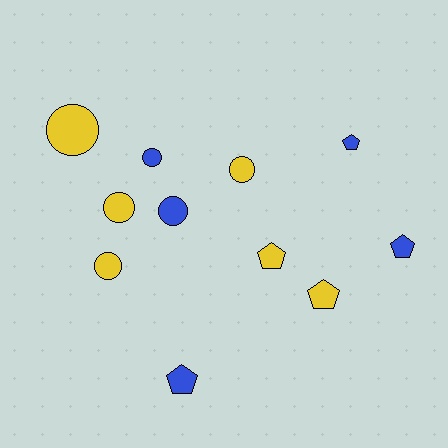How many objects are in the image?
There are 11 objects.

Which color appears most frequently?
Yellow, with 6 objects.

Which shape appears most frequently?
Circle, with 6 objects.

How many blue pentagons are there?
There are 3 blue pentagons.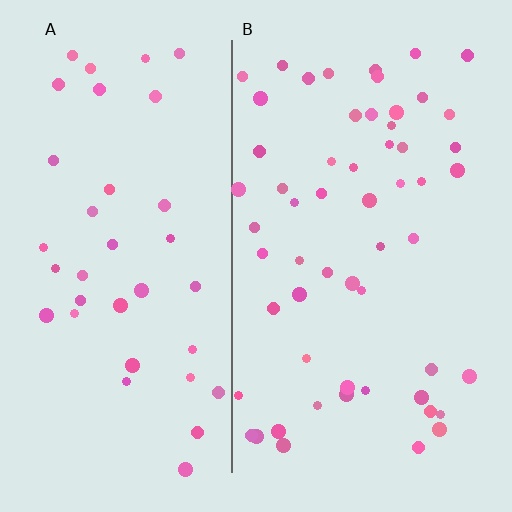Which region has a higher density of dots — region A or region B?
B (the right).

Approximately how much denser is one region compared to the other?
Approximately 1.5× — region B over region A.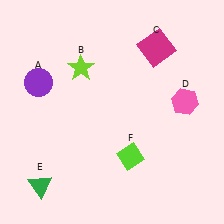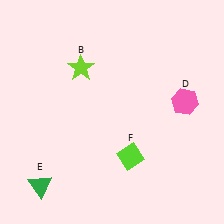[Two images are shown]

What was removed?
The purple circle (A), the magenta square (C) were removed in Image 2.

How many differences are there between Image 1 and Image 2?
There are 2 differences between the two images.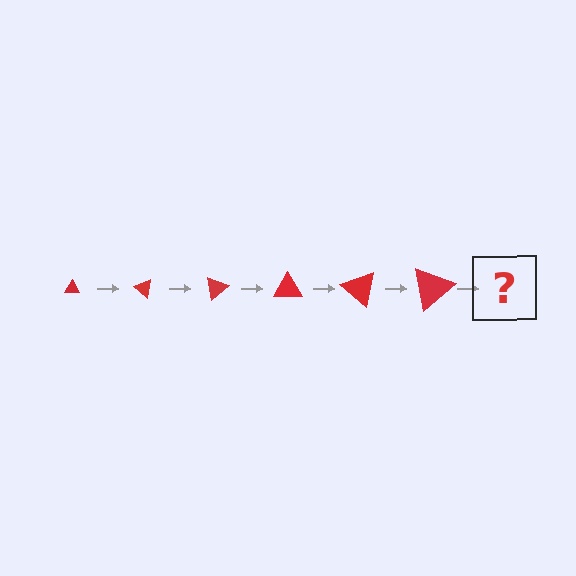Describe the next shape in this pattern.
It should be a triangle, larger than the previous one and rotated 240 degrees from the start.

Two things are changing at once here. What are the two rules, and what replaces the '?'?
The two rules are that the triangle grows larger each step and it rotates 40 degrees each step. The '?' should be a triangle, larger than the previous one and rotated 240 degrees from the start.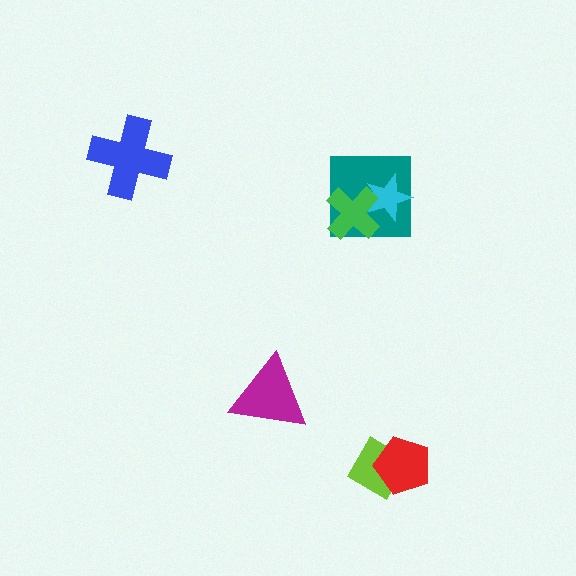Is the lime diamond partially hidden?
Yes, it is partially covered by another shape.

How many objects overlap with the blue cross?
0 objects overlap with the blue cross.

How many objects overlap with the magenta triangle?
0 objects overlap with the magenta triangle.